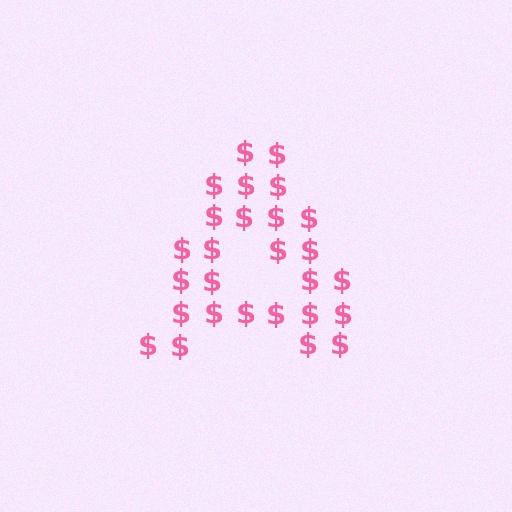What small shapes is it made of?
It is made of small dollar signs.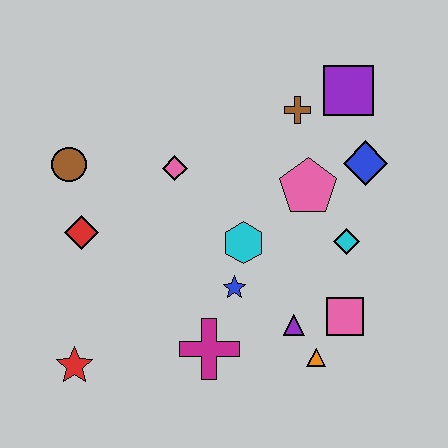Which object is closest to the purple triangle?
The orange triangle is closest to the purple triangle.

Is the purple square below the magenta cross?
No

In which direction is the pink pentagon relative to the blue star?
The pink pentagon is above the blue star.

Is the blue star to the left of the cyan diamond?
Yes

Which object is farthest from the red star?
The purple square is farthest from the red star.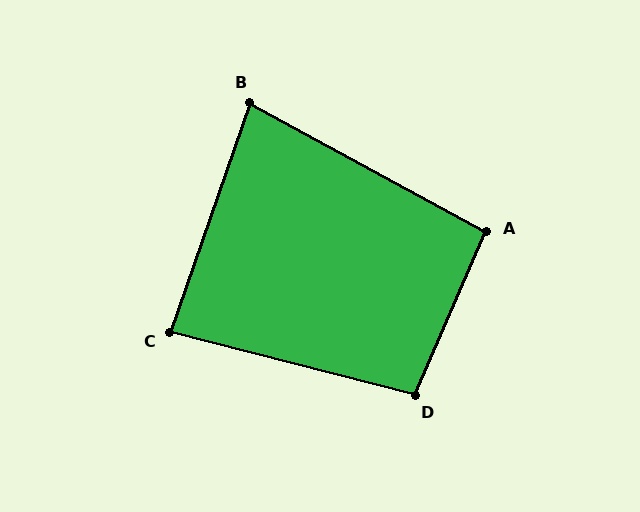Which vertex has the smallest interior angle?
B, at approximately 81 degrees.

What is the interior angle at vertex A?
Approximately 95 degrees (approximately right).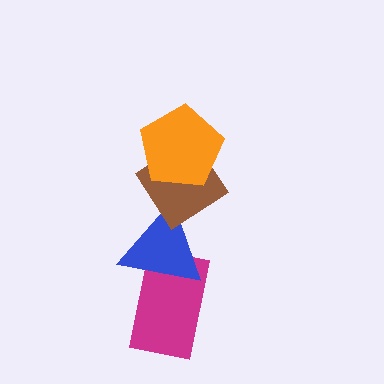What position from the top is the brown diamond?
The brown diamond is 2nd from the top.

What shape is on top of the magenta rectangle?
The blue triangle is on top of the magenta rectangle.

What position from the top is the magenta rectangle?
The magenta rectangle is 4th from the top.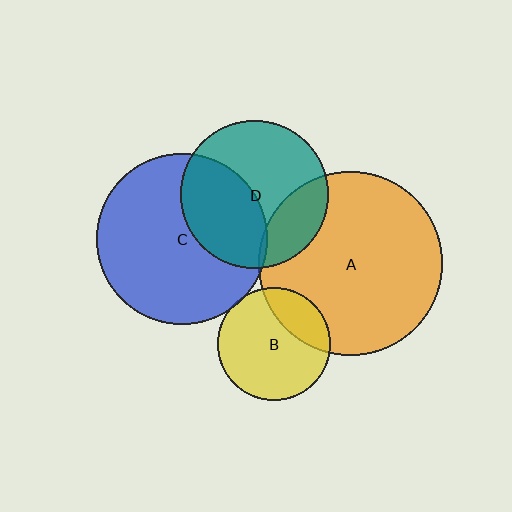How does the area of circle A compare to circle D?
Approximately 1.5 times.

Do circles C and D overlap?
Yes.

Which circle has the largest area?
Circle A (orange).